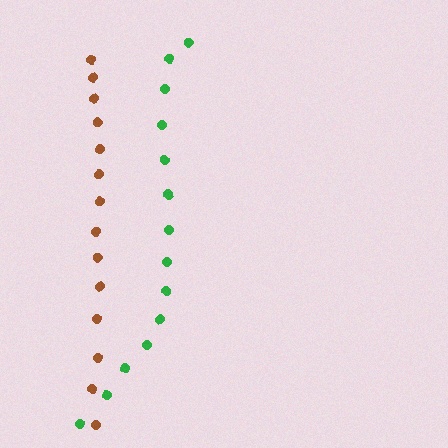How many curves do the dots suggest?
There are 2 distinct paths.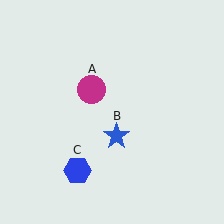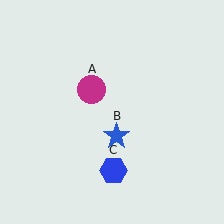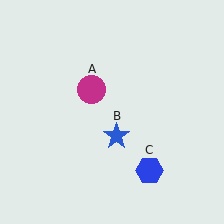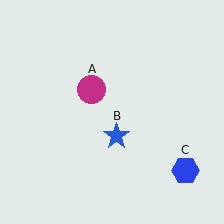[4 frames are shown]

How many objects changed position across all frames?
1 object changed position: blue hexagon (object C).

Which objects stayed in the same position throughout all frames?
Magenta circle (object A) and blue star (object B) remained stationary.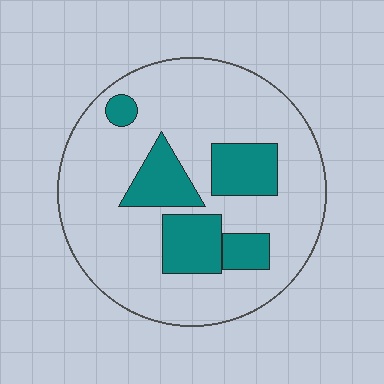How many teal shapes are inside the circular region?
5.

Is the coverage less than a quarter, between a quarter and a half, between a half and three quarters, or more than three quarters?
Less than a quarter.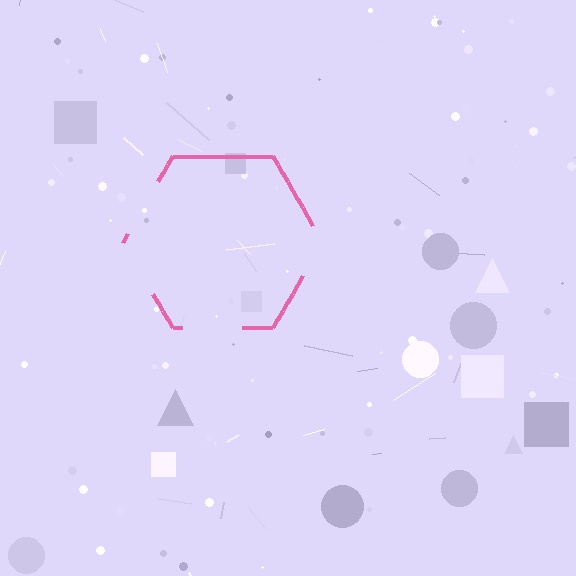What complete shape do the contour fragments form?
The contour fragments form a hexagon.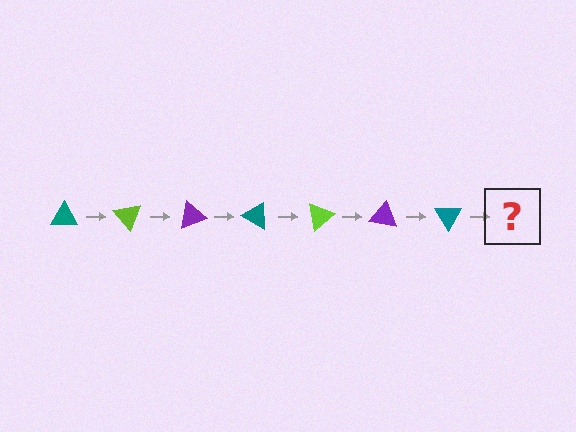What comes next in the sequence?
The next element should be a lime triangle, rotated 350 degrees from the start.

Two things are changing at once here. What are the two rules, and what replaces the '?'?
The two rules are that it rotates 50 degrees each step and the color cycles through teal, lime, and purple. The '?' should be a lime triangle, rotated 350 degrees from the start.